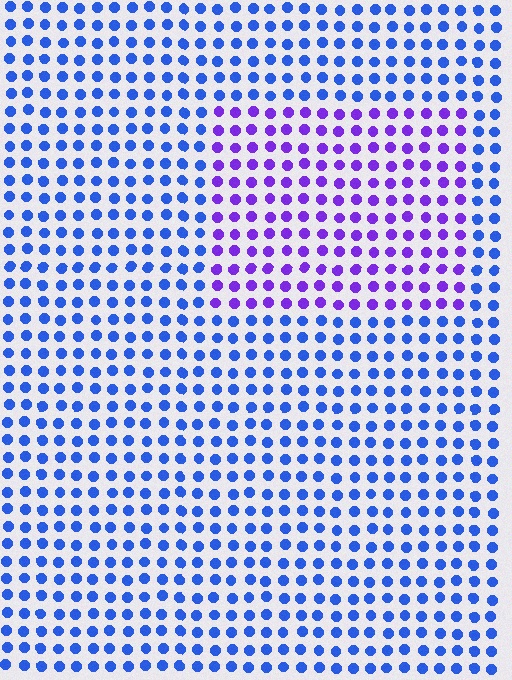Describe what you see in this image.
The image is filled with small blue elements in a uniform arrangement. A rectangle-shaped region is visible where the elements are tinted to a slightly different hue, forming a subtle color boundary.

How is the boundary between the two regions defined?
The boundary is defined purely by a slight shift in hue (about 44 degrees). Spacing, size, and orientation are identical on both sides.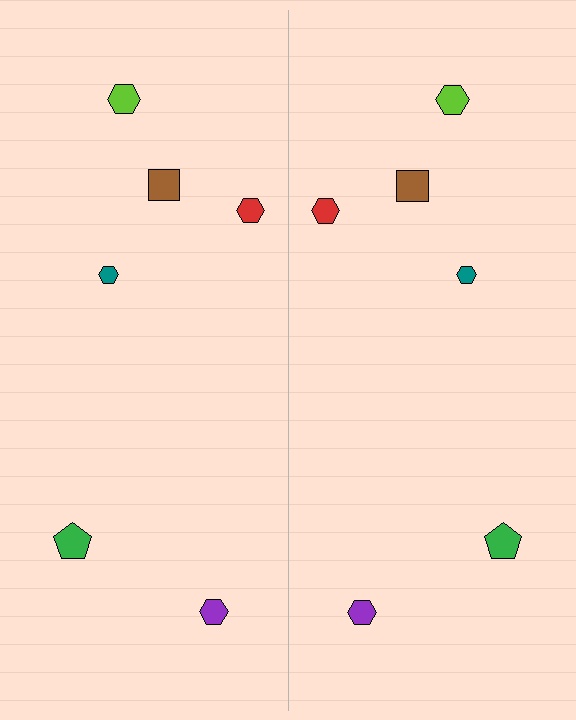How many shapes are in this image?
There are 12 shapes in this image.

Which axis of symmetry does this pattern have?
The pattern has a vertical axis of symmetry running through the center of the image.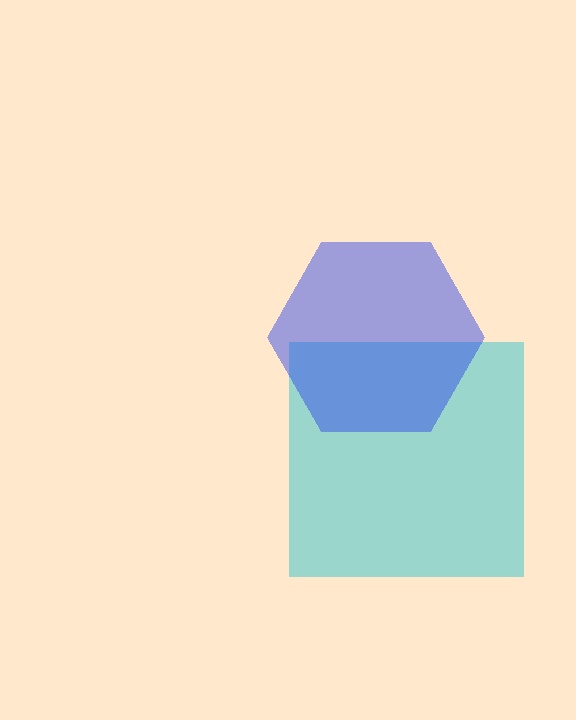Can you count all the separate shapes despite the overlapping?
Yes, there are 2 separate shapes.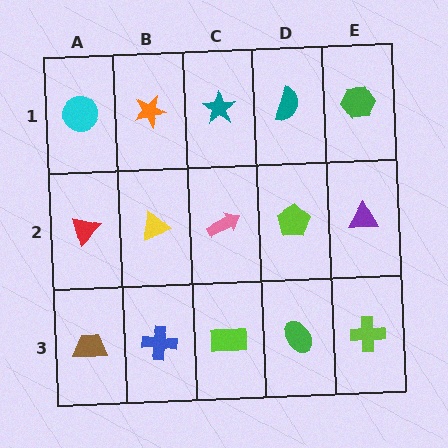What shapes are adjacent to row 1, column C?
A pink arrow (row 2, column C), an orange star (row 1, column B), a teal semicircle (row 1, column D).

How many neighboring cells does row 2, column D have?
4.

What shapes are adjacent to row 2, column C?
A teal star (row 1, column C), a lime rectangle (row 3, column C), a yellow triangle (row 2, column B), a lime pentagon (row 2, column D).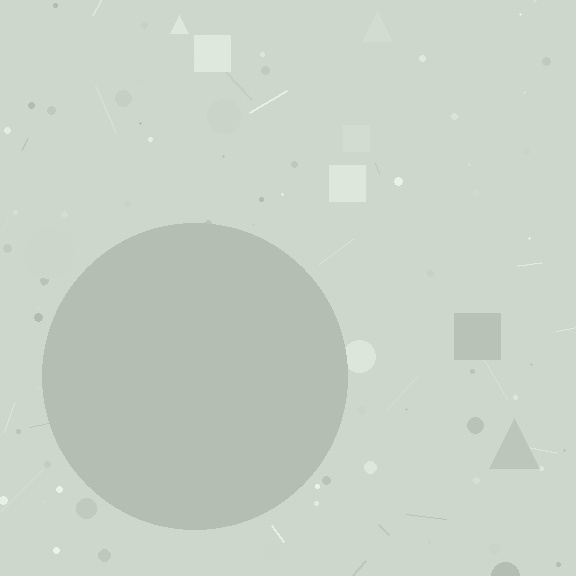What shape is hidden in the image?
A circle is hidden in the image.